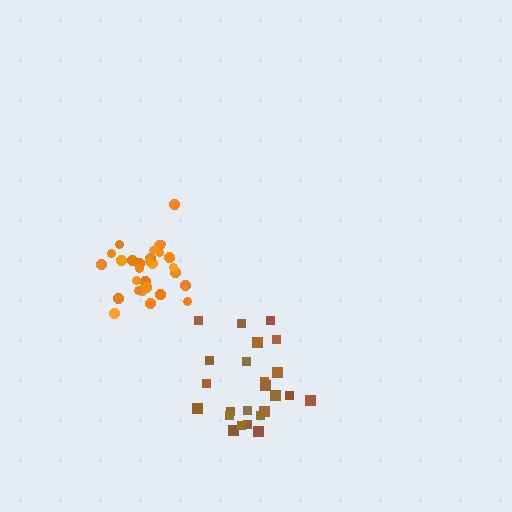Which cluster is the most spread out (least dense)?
Brown.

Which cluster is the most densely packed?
Orange.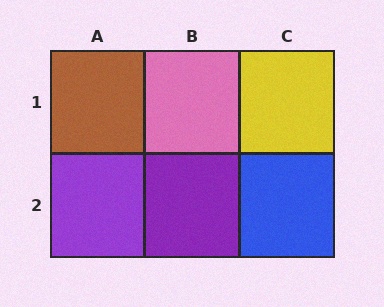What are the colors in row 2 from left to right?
Purple, purple, blue.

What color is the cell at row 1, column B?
Pink.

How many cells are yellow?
1 cell is yellow.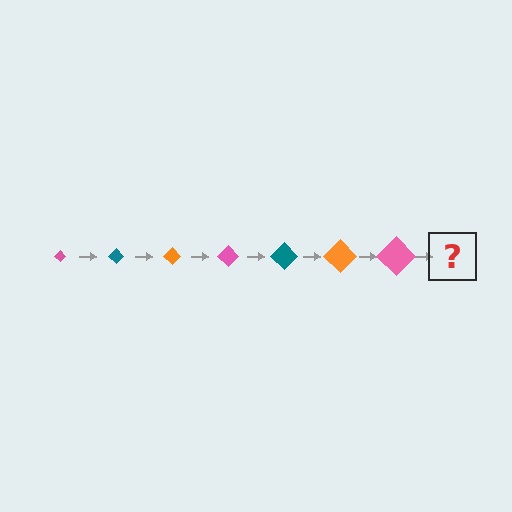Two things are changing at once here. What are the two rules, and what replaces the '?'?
The two rules are that the diamond grows larger each step and the color cycles through pink, teal, and orange. The '?' should be a teal diamond, larger than the previous one.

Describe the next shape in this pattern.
It should be a teal diamond, larger than the previous one.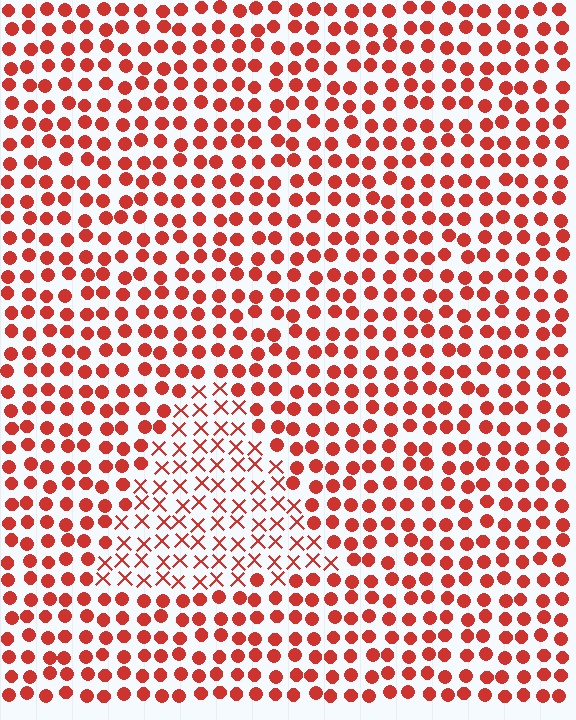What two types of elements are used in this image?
The image uses X marks inside the triangle region and circles outside it.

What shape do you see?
I see a triangle.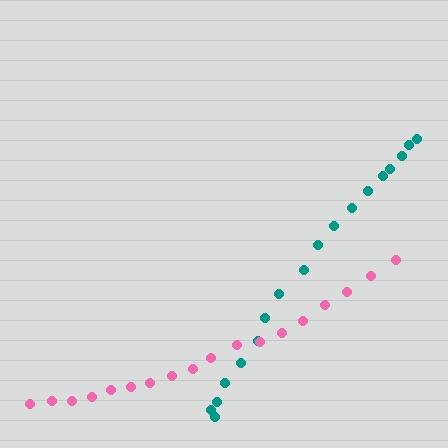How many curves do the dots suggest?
There are 2 distinct paths.